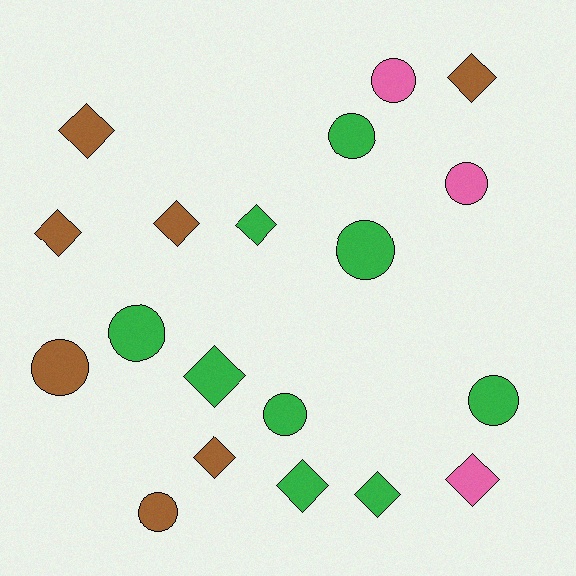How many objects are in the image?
There are 19 objects.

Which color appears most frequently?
Green, with 9 objects.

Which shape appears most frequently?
Diamond, with 10 objects.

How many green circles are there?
There are 5 green circles.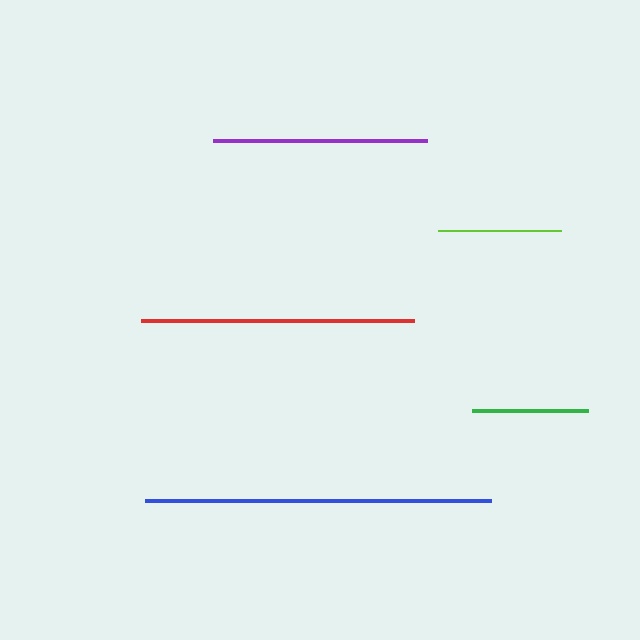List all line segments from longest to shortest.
From longest to shortest: blue, red, purple, lime, green.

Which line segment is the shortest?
The green line is the shortest at approximately 116 pixels.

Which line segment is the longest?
The blue line is the longest at approximately 345 pixels.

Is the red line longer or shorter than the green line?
The red line is longer than the green line.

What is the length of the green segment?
The green segment is approximately 116 pixels long.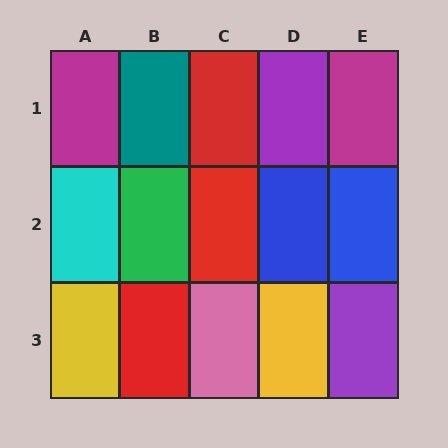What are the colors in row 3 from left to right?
Yellow, red, pink, yellow, purple.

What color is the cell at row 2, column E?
Blue.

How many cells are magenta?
2 cells are magenta.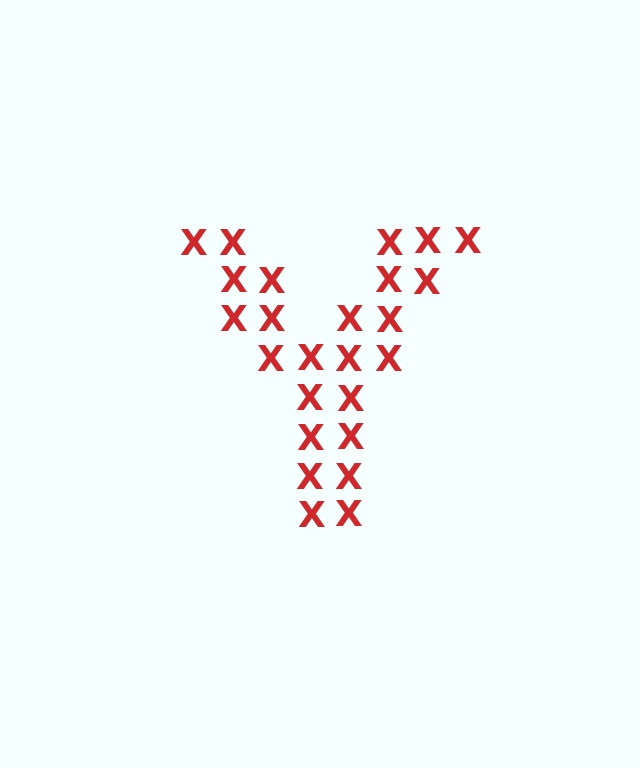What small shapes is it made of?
It is made of small letter X's.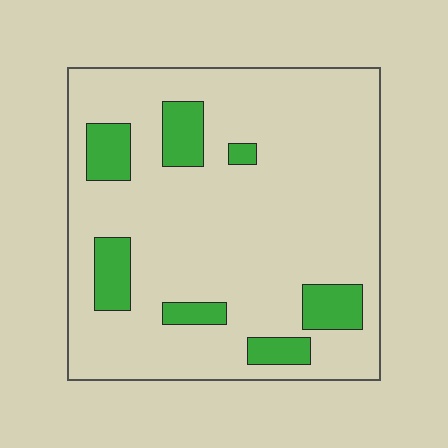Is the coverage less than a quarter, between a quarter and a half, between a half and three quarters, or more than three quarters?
Less than a quarter.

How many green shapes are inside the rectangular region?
7.